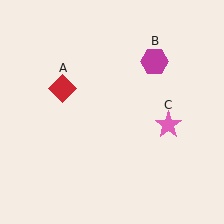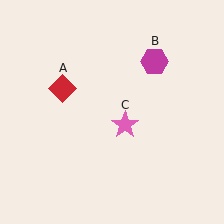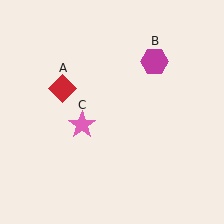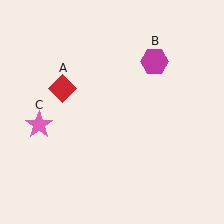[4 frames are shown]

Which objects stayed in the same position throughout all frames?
Red diamond (object A) and magenta hexagon (object B) remained stationary.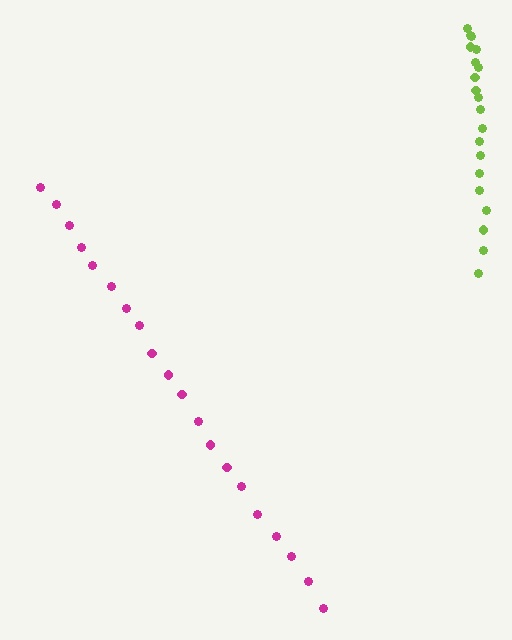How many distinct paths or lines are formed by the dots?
There are 2 distinct paths.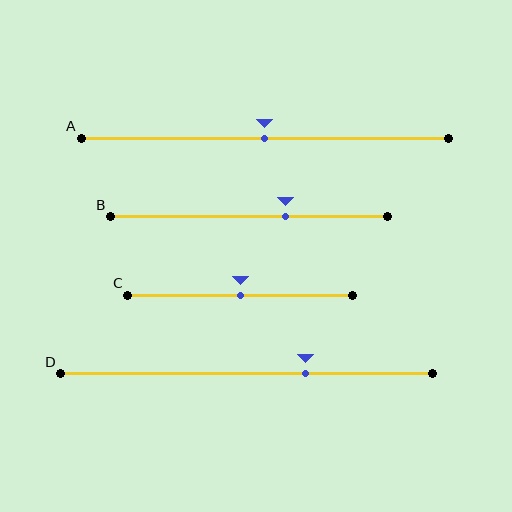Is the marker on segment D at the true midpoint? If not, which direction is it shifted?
No, the marker on segment D is shifted to the right by about 16% of the segment length.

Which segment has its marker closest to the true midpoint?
Segment A has its marker closest to the true midpoint.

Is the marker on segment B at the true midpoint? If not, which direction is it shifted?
No, the marker on segment B is shifted to the right by about 13% of the segment length.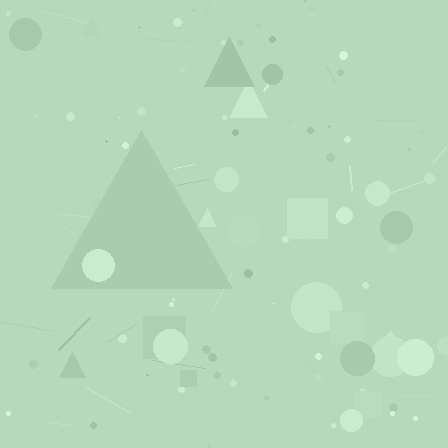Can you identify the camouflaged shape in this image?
The camouflaged shape is a triangle.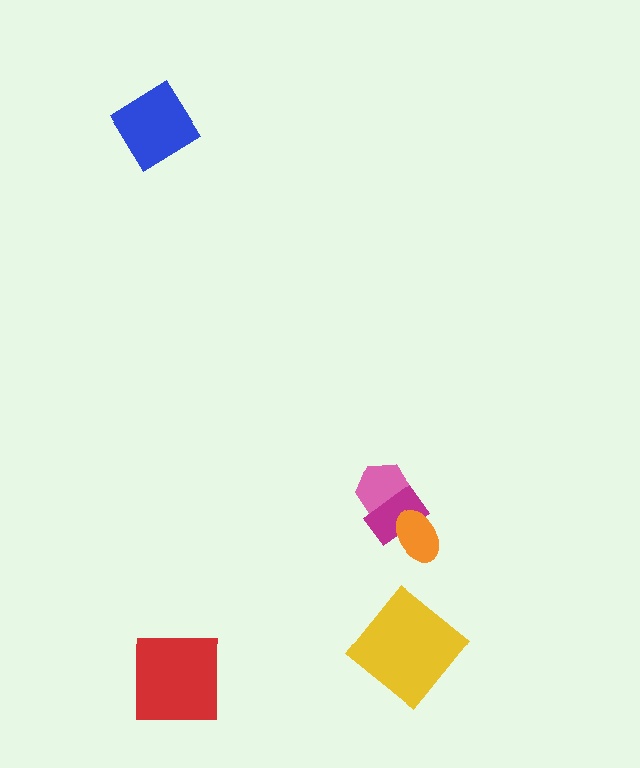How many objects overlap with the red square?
0 objects overlap with the red square.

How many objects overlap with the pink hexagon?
1 object overlaps with the pink hexagon.